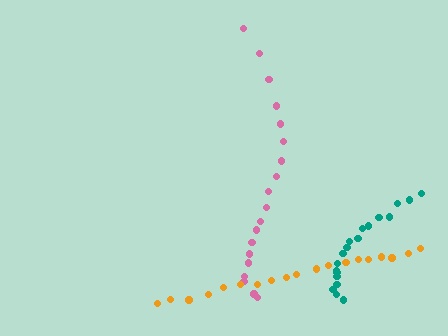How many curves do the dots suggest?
There are 3 distinct paths.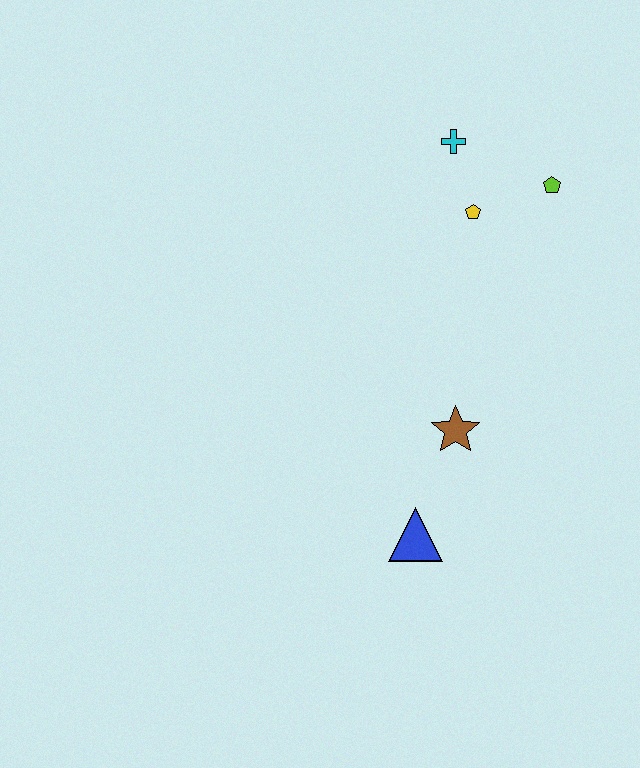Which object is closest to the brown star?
The blue triangle is closest to the brown star.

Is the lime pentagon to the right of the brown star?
Yes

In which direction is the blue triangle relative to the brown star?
The blue triangle is below the brown star.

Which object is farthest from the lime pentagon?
The blue triangle is farthest from the lime pentagon.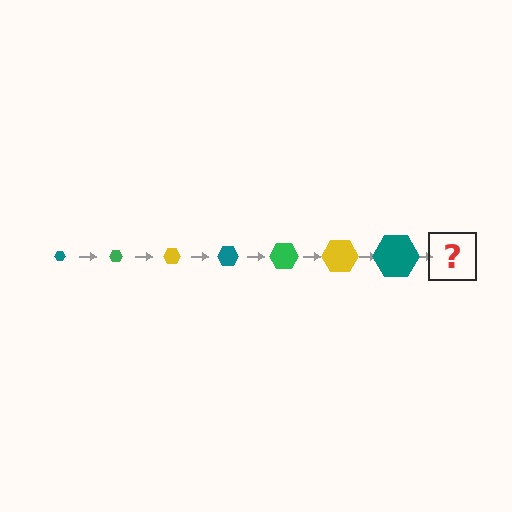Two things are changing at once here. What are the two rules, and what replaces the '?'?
The two rules are that the hexagon grows larger each step and the color cycles through teal, green, and yellow. The '?' should be a green hexagon, larger than the previous one.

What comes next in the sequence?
The next element should be a green hexagon, larger than the previous one.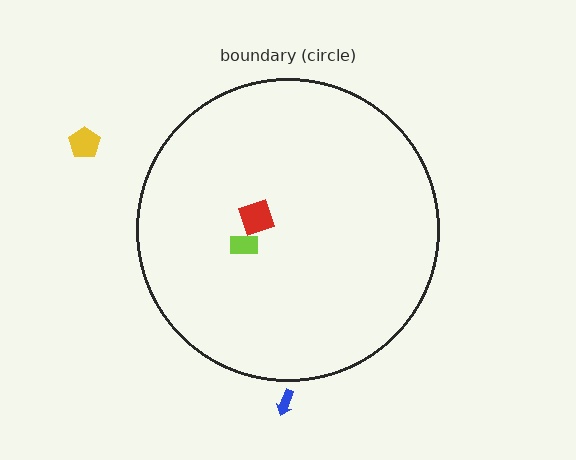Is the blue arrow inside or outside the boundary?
Outside.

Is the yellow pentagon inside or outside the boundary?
Outside.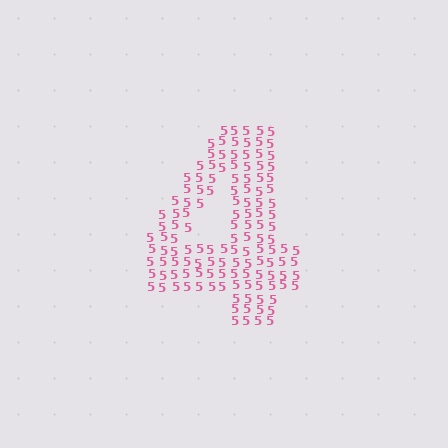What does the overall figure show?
The overall figure shows the digit 4.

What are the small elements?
The small elements are digit 5's.